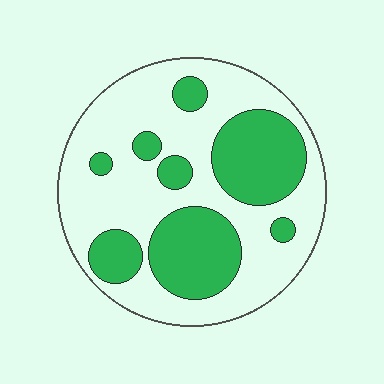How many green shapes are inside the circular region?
8.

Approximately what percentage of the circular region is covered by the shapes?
Approximately 35%.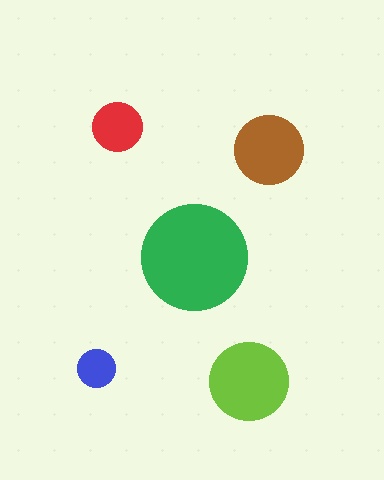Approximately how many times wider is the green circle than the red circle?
About 2 times wider.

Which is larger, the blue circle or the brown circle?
The brown one.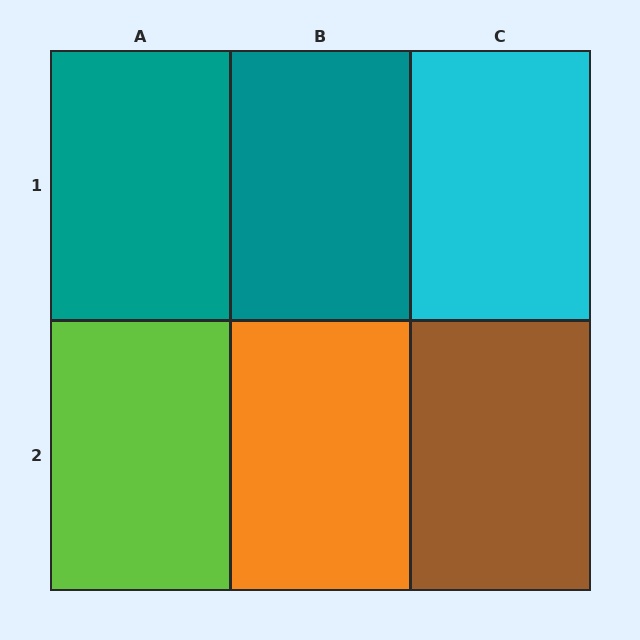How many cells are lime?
1 cell is lime.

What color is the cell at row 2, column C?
Brown.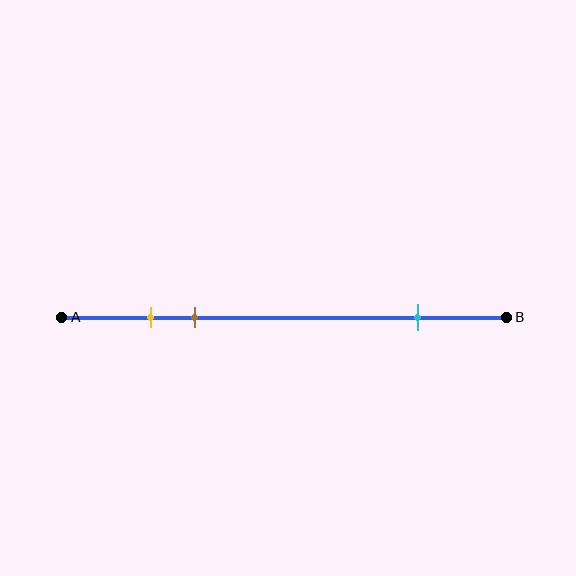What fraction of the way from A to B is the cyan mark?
The cyan mark is approximately 80% (0.8) of the way from A to B.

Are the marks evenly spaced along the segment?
No, the marks are not evenly spaced.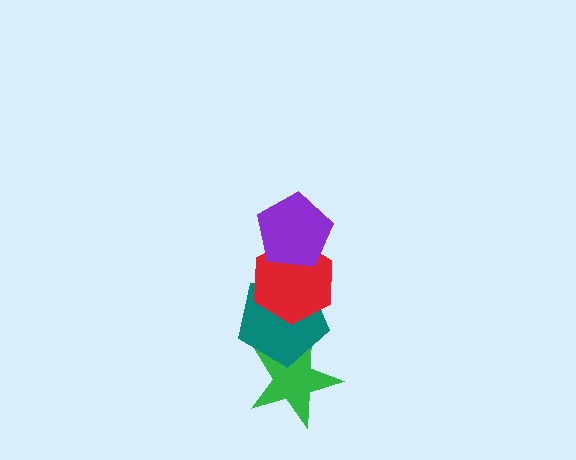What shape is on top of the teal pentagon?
The red hexagon is on top of the teal pentagon.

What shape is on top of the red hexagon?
The purple pentagon is on top of the red hexagon.